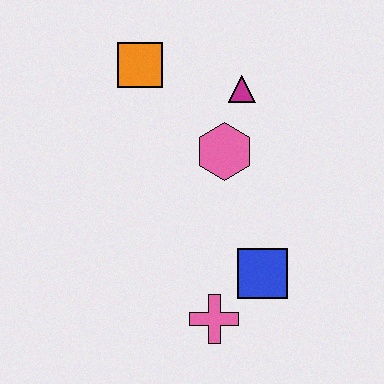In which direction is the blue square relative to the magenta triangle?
The blue square is below the magenta triangle.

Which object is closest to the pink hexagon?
The magenta triangle is closest to the pink hexagon.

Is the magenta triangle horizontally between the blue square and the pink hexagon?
Yes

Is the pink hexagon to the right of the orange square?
Yes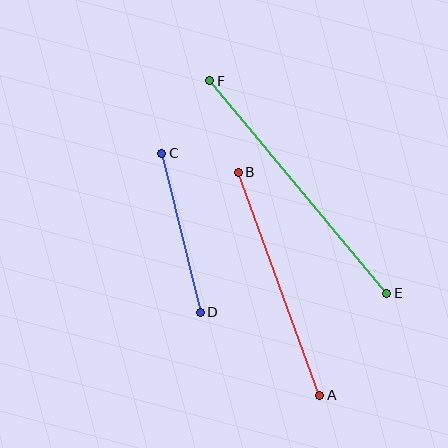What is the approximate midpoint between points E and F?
The midpoint is at approximately (298, 187) pixels.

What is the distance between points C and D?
The distance is approximately 164 pixels.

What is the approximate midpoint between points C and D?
The midpoint is at approximately (181, 233) pixels.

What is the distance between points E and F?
The distance is approximately 277 pixels.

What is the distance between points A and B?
The distance is approximately 237 pixels.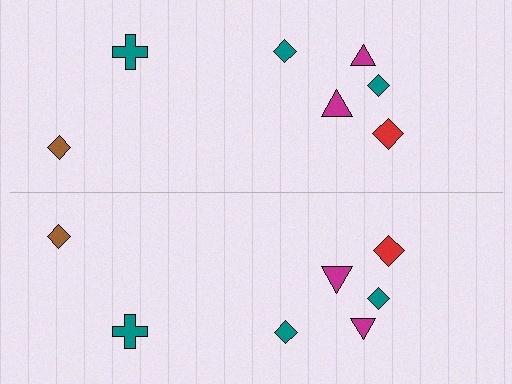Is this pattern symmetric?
Yes, this pattern has bilateral (reflection) symmetry.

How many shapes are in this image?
There are 14 shapes in this image.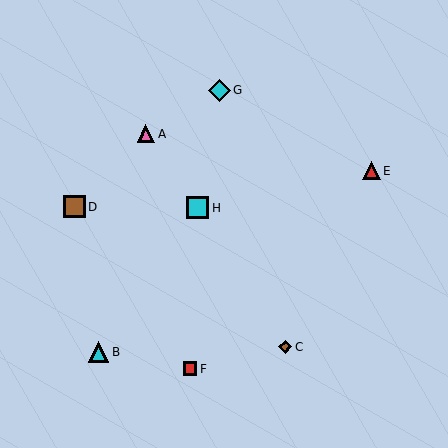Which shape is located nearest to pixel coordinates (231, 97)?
The cyan diamond (labeled G) at (220, 90) is nearest to that location.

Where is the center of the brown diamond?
The center of the brown diamond is at (285, 347).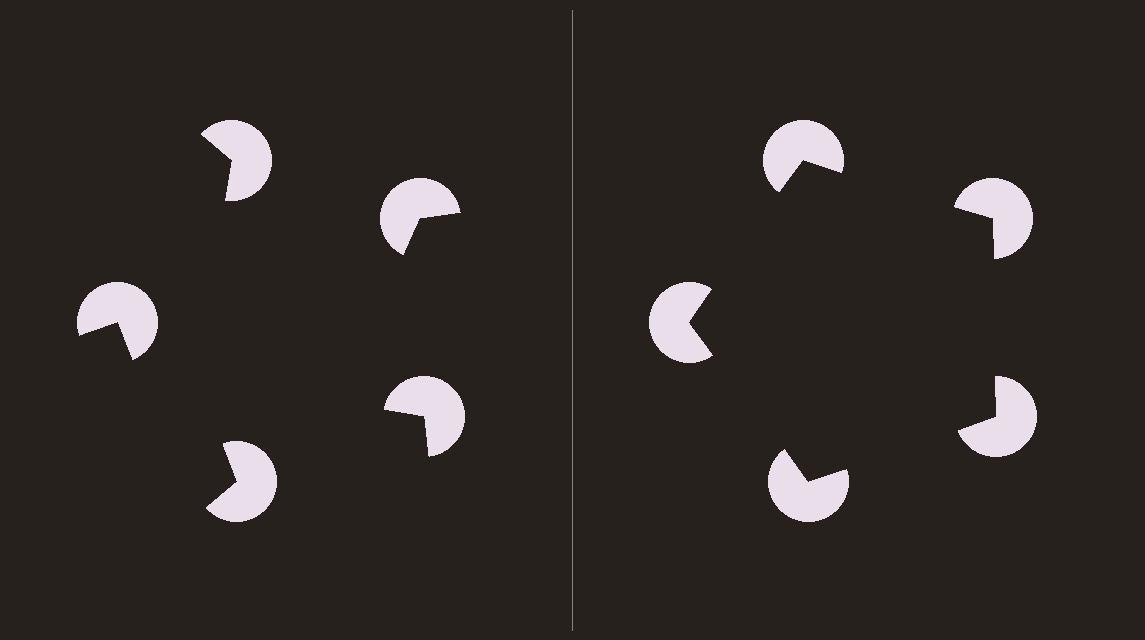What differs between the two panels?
The pac-man discs are positioned identically on both sides; only the wedge orientations differ. On the right they align to a pentagon; on the left they are misaligned.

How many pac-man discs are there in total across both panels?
10 — 5 on each side.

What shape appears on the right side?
An illusory pentagon.